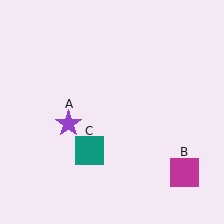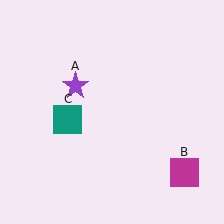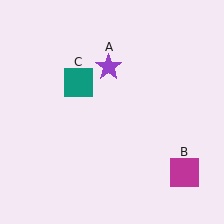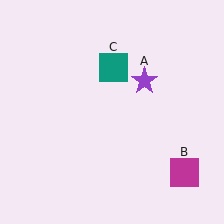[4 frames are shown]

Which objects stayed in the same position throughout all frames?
Magenta square (object B) remained stationary.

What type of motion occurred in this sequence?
The purple star (object A), teal square (object C) rotated clockwise around the center of the scene.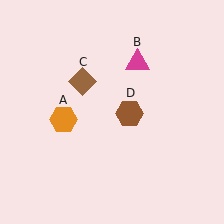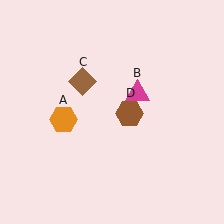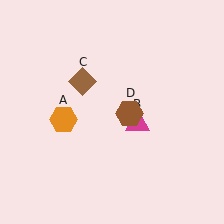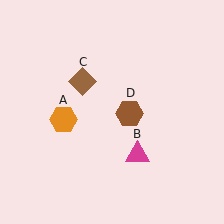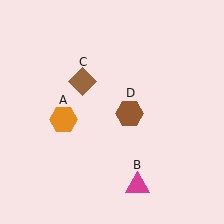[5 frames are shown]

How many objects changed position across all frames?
1 object changed position: magenta triangle (object B).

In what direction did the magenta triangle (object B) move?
The magenta triangle (object B) moved down.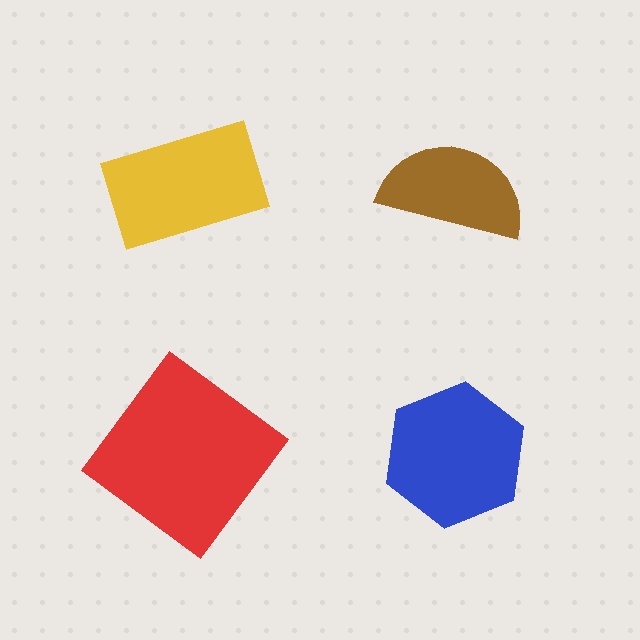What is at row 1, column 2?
A brown semicircle.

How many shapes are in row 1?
2 shapes.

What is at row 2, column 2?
A blue hexagon.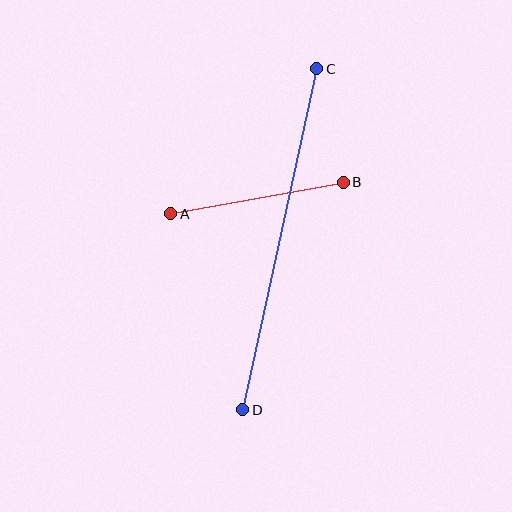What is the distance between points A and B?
The distance is approximately 175 pixels.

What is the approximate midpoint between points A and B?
The midpoint is at approximately (257, 198) pixels.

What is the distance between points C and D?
The distance is approximately 349 pixels.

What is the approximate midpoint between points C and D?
The midpoint is at approximately (280, 239) pixels.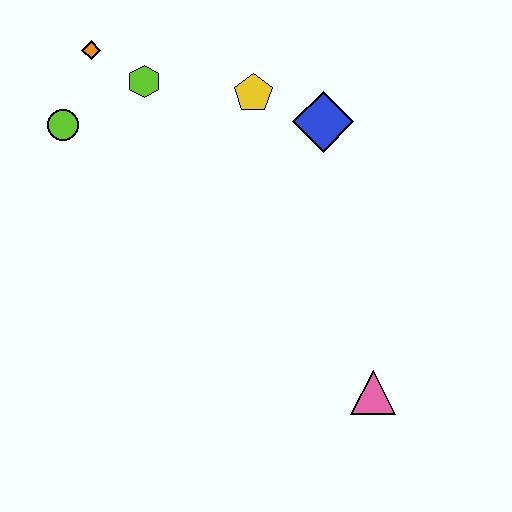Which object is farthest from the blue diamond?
The pink triangle is farthest from the blue diamond.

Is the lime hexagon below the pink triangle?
No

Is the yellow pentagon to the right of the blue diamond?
No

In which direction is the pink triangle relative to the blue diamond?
The pink triangle is below the blue diamond.